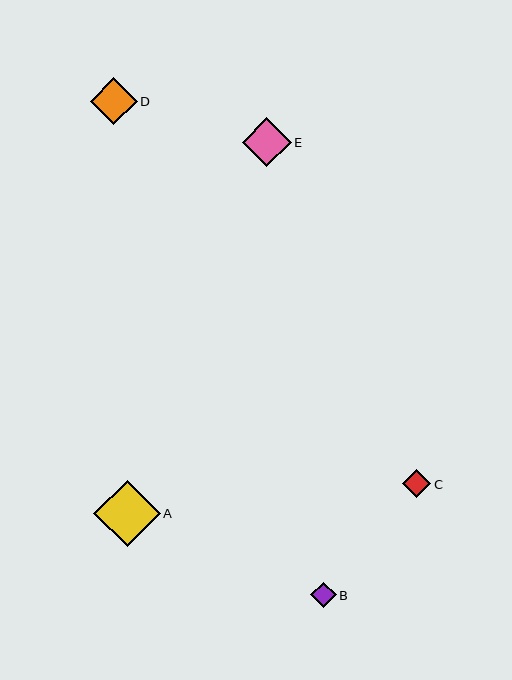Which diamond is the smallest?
Diamond B is the smallest with a size of approximately 25 pixels.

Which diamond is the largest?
Diamond A is the largest with a size of approximately 66 pixels.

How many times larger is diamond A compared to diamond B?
Diamond A is approximately 2.6 times the size of diamond B.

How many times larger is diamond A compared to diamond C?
Diamond A is approximately 2.4 times the size of diamond C.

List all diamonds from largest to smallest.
From largest to smallest: A, E, D, C, B.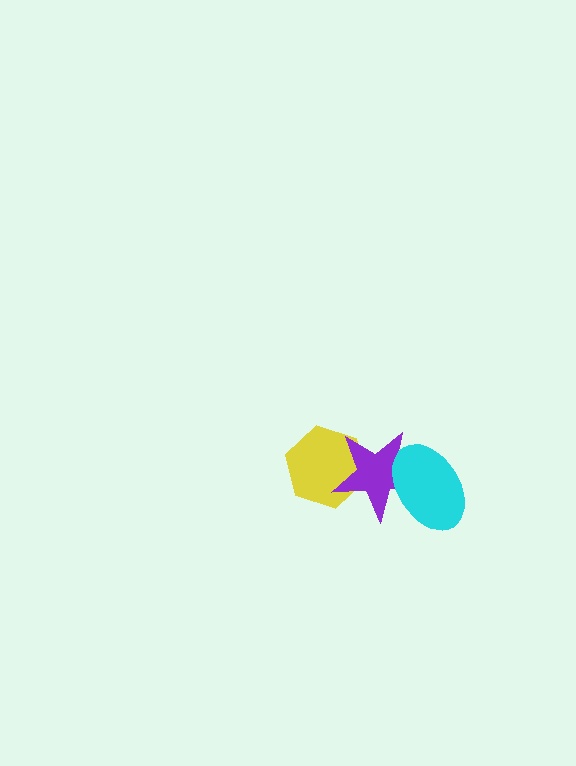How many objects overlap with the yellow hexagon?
1 object overlaps with the yellow hexagon.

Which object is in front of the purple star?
The cyan ellipse is in front of the purple star.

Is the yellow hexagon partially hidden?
Yes, it is partially covered by another shape.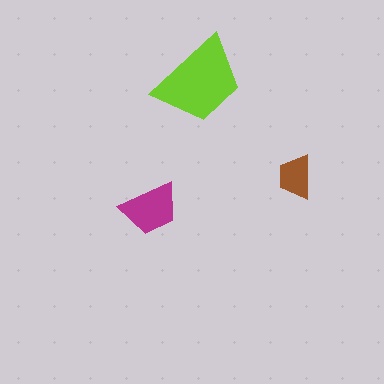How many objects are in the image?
There are 3 objects in the image.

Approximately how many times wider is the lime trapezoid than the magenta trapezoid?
About 1.5 times wider.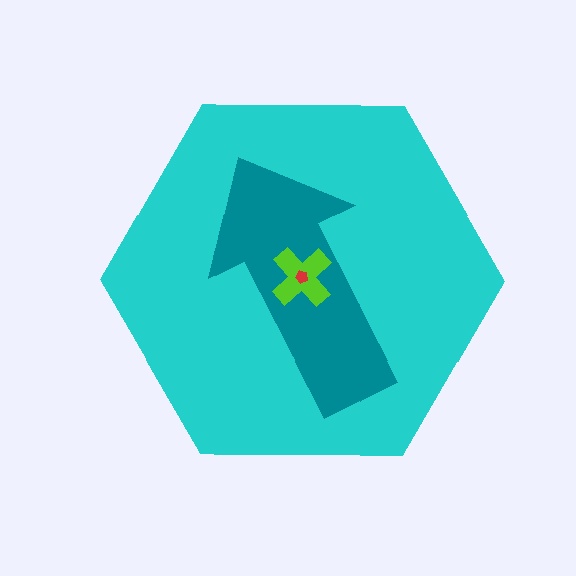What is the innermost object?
The red pentagon.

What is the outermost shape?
The cyan hexagon.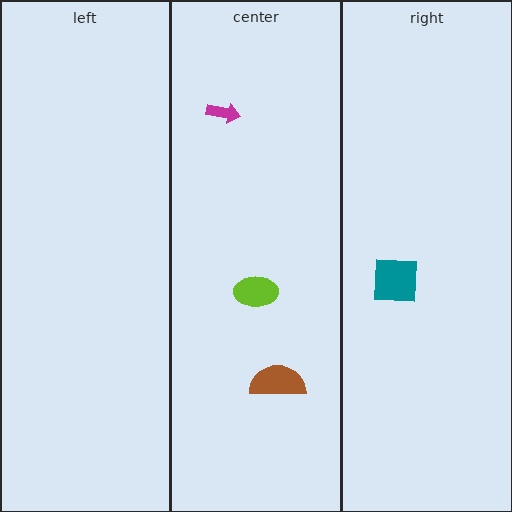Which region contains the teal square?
The right region.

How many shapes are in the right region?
1.